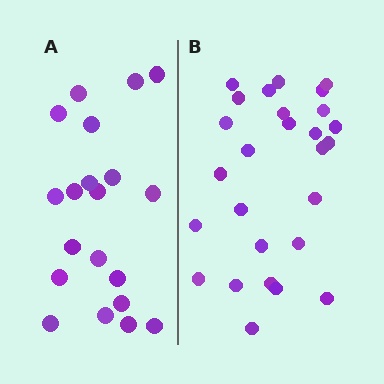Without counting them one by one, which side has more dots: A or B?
Region B (the right region) has more dots.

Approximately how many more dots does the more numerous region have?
Region B has roughly 8 or so more dots than region A.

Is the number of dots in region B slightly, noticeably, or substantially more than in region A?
Region B has noticeably more, but not dramatically so. The ratio is roughly 1.4 to 1.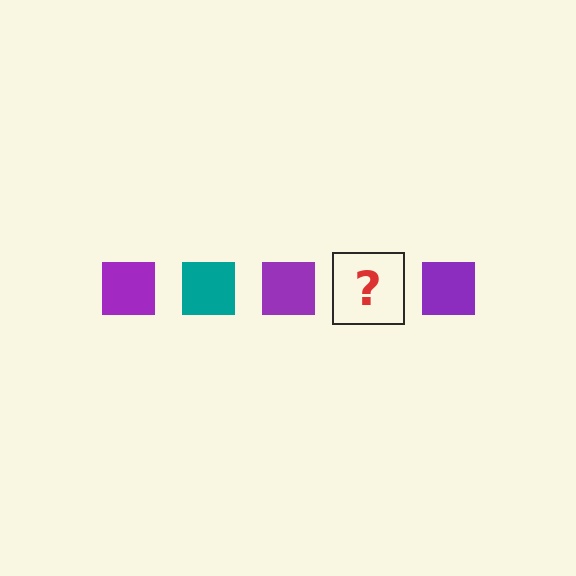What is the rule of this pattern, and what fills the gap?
The rule is that the pattern cycles through purple, teal squares. The gap should be filled with a teal square.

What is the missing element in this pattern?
The missing element is a teal square.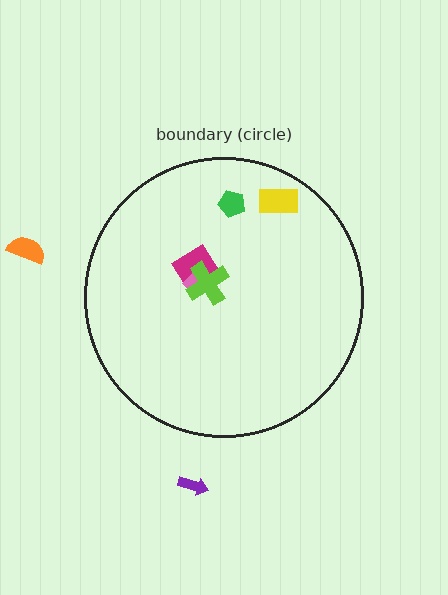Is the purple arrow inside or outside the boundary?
Outside.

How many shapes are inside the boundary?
5 inside, 2 outside.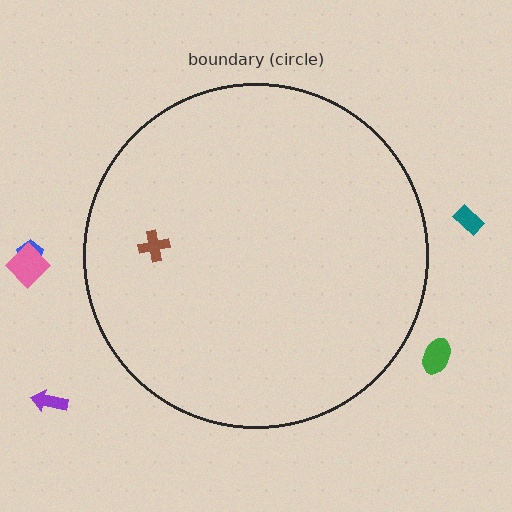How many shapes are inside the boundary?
1 inside, 5 outside.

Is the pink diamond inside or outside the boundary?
Outside.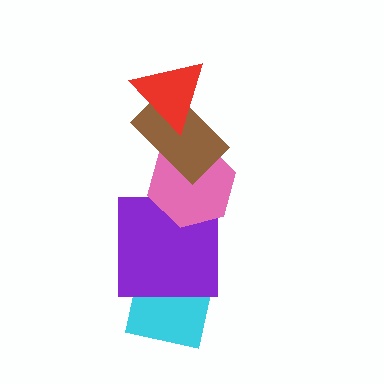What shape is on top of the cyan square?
The purple square is on top of the cyan square.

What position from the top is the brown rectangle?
The brown rectangle is 2nd from the top.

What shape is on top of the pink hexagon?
The brown rectangle is on top of the pink hexagon.